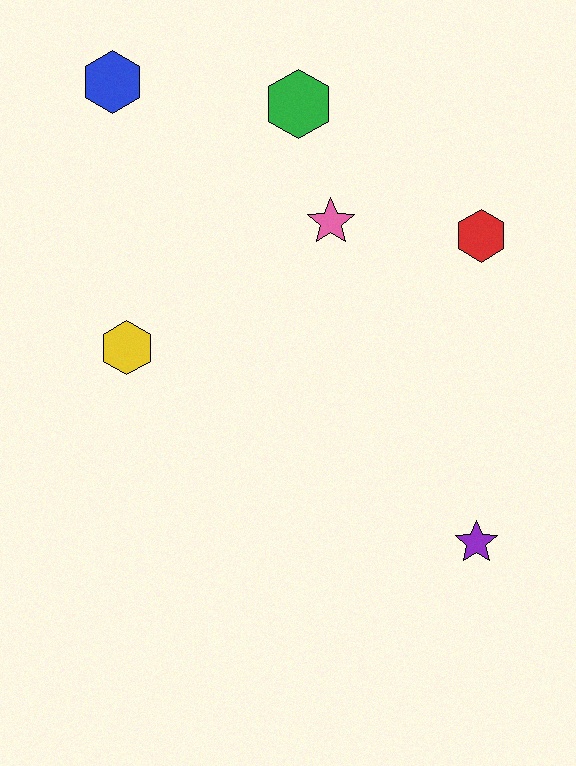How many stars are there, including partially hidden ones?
There are 2 stars.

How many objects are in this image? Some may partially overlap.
There are 6 objects.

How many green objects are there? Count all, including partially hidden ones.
There is 1 green object.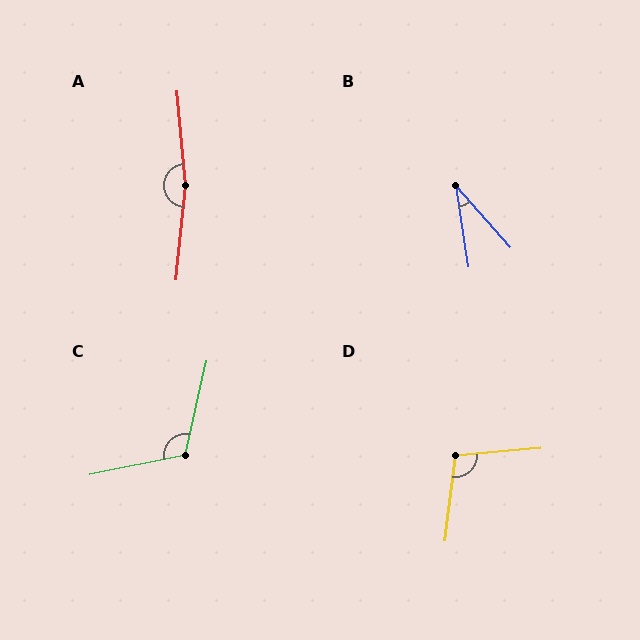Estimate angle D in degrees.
Approximately 101 degrees.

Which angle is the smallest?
B, at approximately 33 degrees.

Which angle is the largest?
A, at approximately 169 degrees.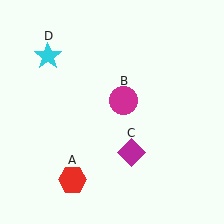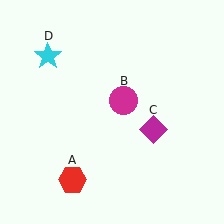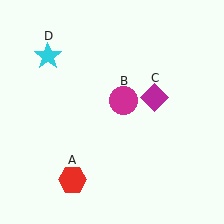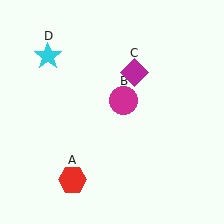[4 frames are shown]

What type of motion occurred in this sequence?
The magenta diamond (object C) rotated counterclockwise around the center of the scene.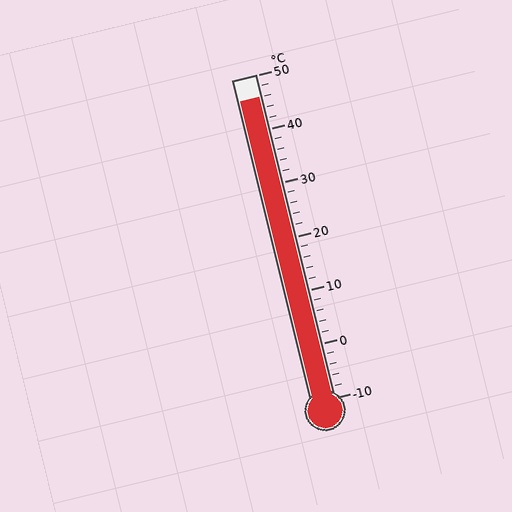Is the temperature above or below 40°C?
The temperature is above 40°C.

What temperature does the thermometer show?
The thermometer shows approximately 46°C.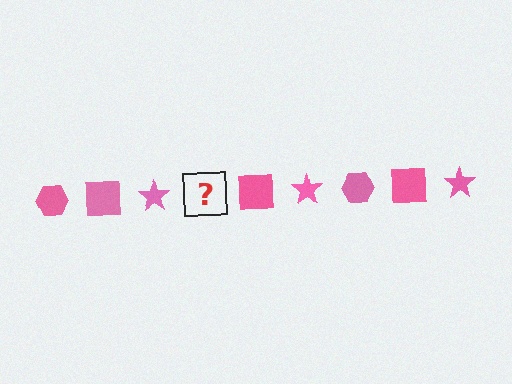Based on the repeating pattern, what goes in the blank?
The blank should be a pink hexagon.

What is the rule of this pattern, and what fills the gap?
The rule is that the pattern cycles through hexagon, square, star shapes in pink. The gap should be filled with a pink hexagon.